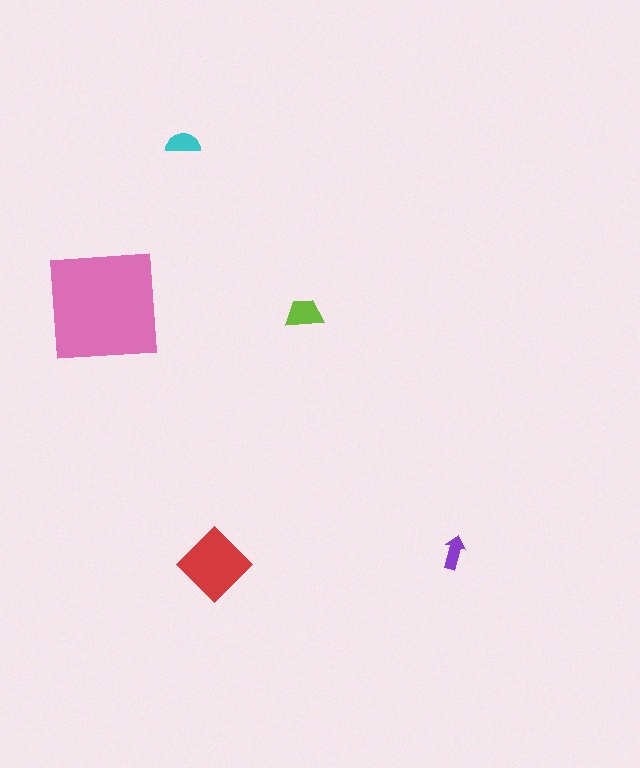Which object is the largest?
The pink square.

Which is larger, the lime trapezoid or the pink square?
The pink square.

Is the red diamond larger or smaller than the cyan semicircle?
Larger.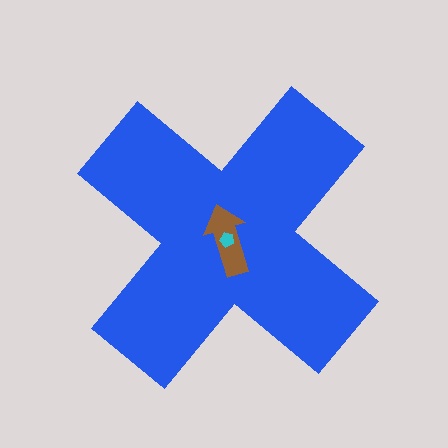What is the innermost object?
The cyan pentagon.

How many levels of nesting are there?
3.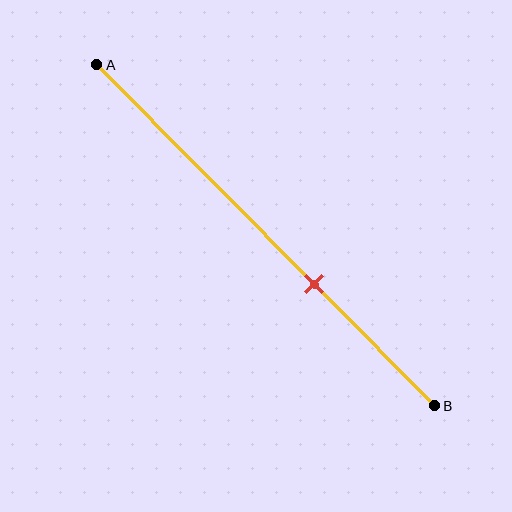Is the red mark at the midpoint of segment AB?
No, the mark is at about 65% from A, not at the 50% midpoint.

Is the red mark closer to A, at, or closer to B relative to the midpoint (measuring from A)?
The red mark is closer to point B than the midpoint of segment AB.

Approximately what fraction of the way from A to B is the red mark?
The red mark is approximately 65% of the way from A to B.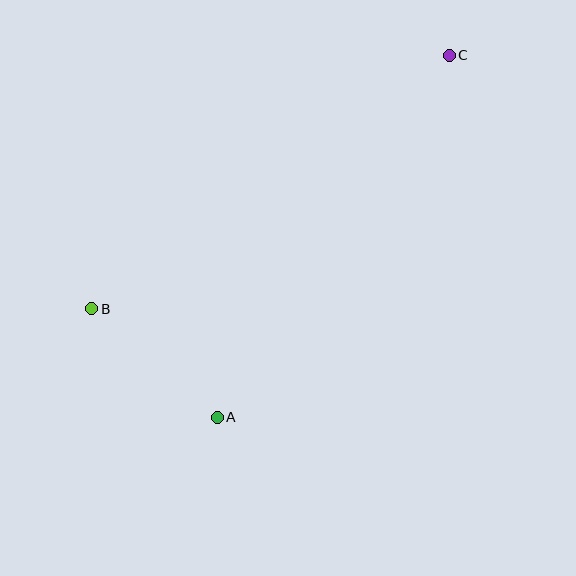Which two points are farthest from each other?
Points B and C are farthest from each other.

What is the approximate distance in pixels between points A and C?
The distance between A and C is approximately 430 pixels.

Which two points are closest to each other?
Points A and B are closest to each other.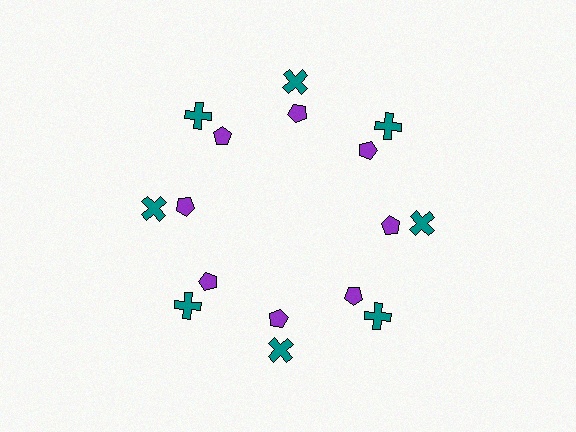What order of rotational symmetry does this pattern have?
This pattern has 8-fold rotational symmetry.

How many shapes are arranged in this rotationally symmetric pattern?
There are 16 shapes, arranged in 8 groups of 2.